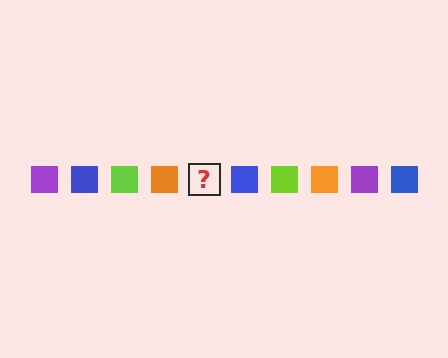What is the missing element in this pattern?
The missing element is a purple square.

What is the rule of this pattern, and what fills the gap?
The rule is that the pattern cycles through purple, blue, lime, orange squares. The gap should be filled with a purple square.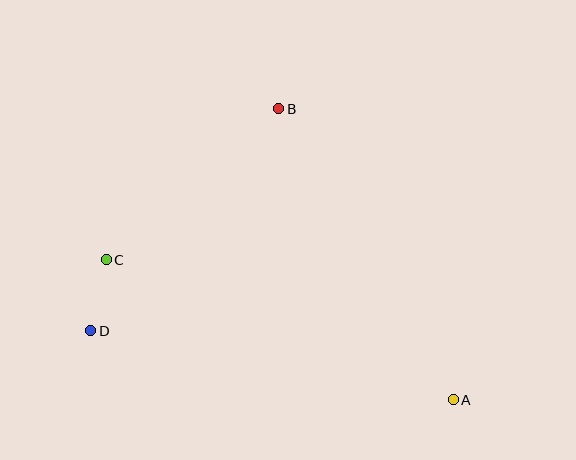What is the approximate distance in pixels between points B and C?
The distance between B and C is approximately 229 pixels.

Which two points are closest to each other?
Points C and D are closest to each other.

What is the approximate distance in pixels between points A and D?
The distance between A and D is approximately 369 pixels.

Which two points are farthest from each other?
Points A and C are farthest from each other.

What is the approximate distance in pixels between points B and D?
The distance between B and D is approximately 291 pixels.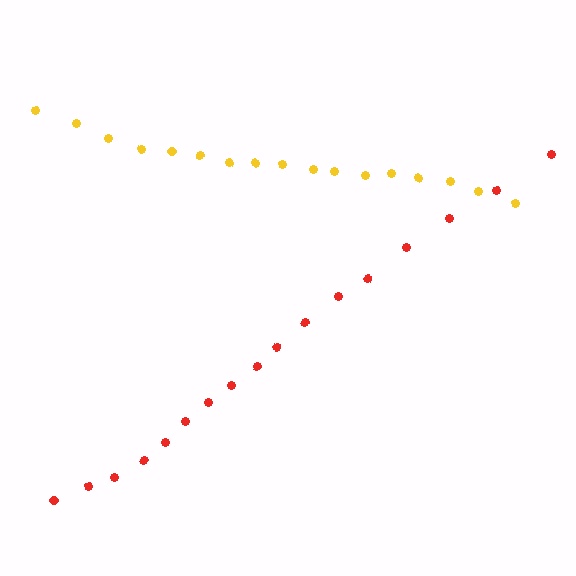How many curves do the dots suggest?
There are 2 distinct paths.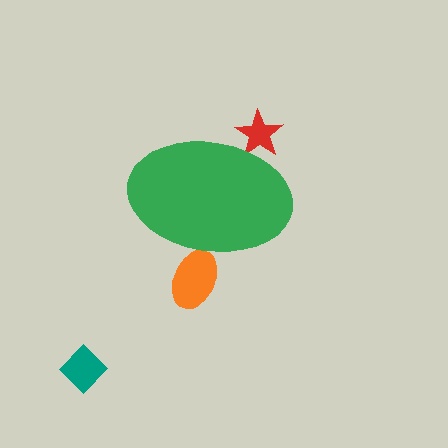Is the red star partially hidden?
Yes, the red star is partially hidden behind the green ellipse.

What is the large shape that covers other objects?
A green ellipse.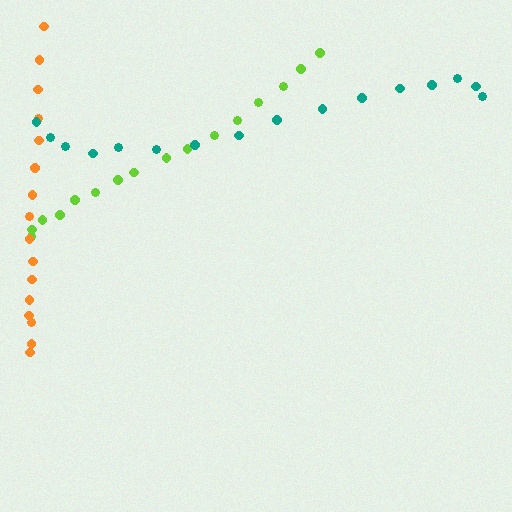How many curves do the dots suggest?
There are 3 distinct paths.